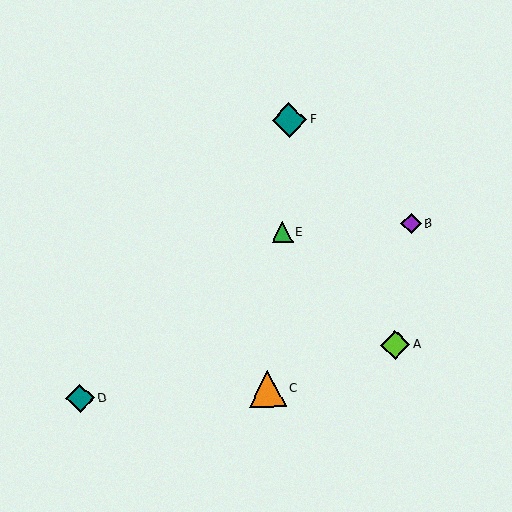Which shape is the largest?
The orange triangle (labeled C) is the largest.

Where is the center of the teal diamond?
The center of the teal diamond is at (80, 398).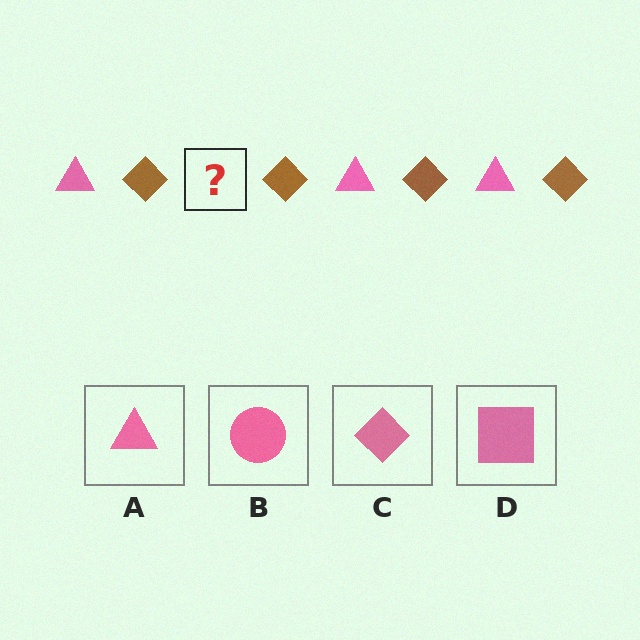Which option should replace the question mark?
Option A.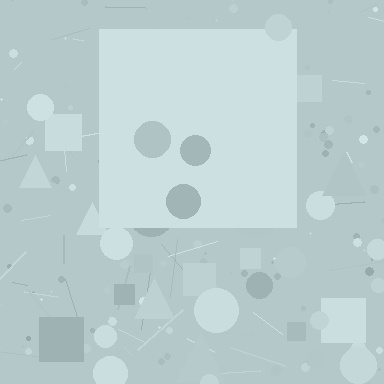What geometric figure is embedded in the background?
A square is embedded in the background.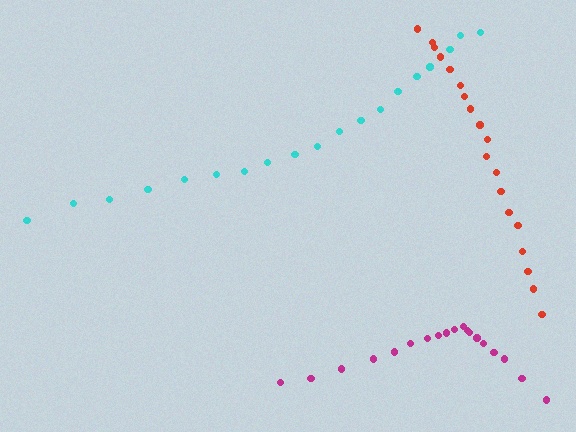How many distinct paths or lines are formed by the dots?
There are 3 distinct paths.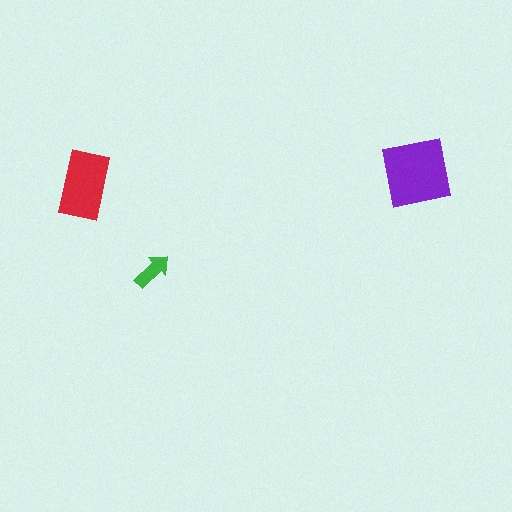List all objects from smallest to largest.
The green arrow, the red rectangle, the purple square.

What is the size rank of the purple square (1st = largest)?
1st.